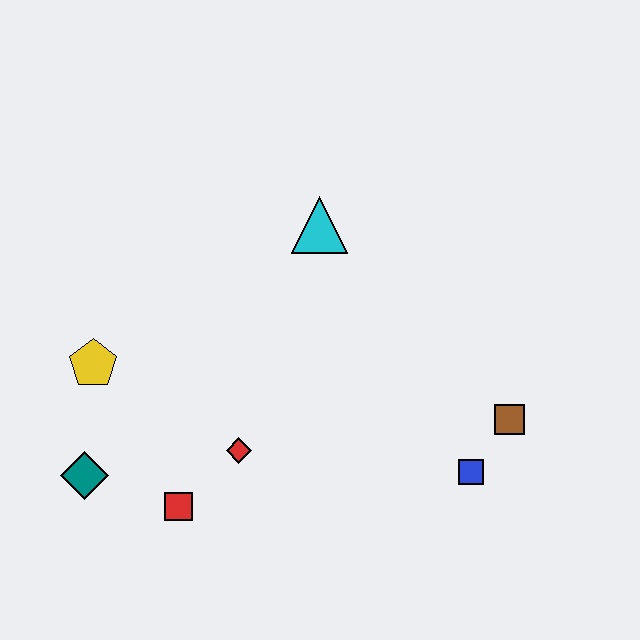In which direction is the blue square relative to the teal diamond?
The blue square is to the right of the teal diamond.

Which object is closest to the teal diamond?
The red square is closest to the teal diamond.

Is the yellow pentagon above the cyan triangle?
No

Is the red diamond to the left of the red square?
No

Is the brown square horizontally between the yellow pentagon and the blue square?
No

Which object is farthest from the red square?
The brown square is farthest from the red square.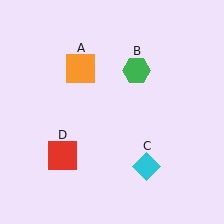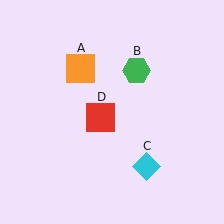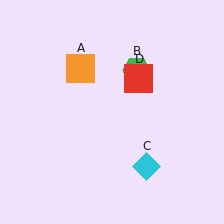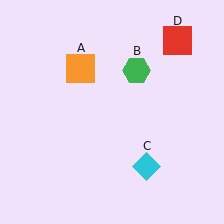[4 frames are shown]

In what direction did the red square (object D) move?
The red square (object D) moved up and to the right.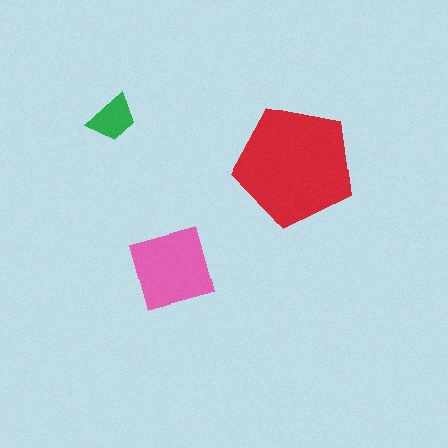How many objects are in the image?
There are 3 objects in the image.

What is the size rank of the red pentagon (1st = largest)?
1st.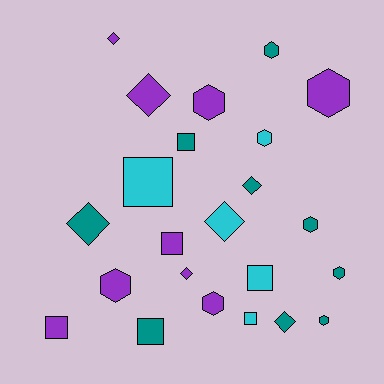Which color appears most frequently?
Teal, with 9 objects.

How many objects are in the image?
There are 23 objects.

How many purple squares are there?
There are 2 purple squares.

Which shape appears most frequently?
Hexagon, with 9 objects.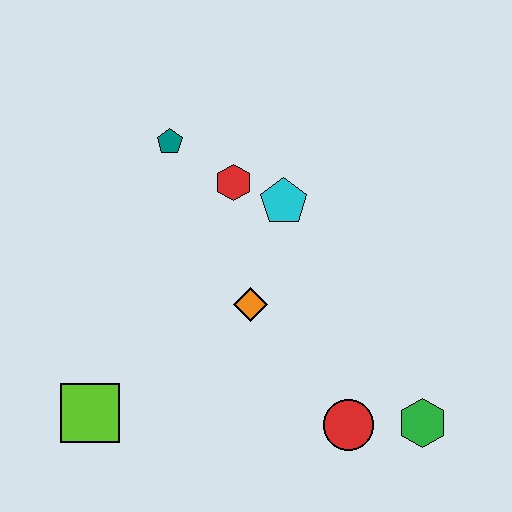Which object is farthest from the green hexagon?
The teal pentagon is farthest from the green hexagon.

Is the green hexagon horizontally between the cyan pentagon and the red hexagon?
No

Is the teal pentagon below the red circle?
No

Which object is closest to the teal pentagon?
The red hexagon is closest to the teal pentagon.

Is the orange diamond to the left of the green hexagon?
Yes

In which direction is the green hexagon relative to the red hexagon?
The green hexagon is below the red hexagon.